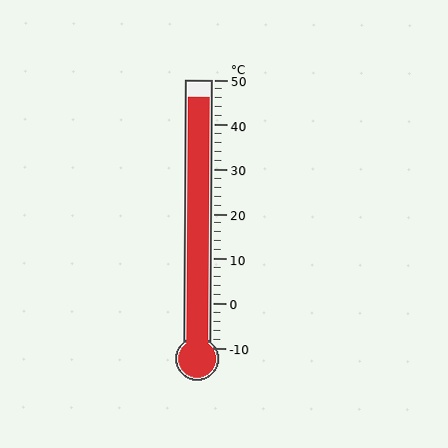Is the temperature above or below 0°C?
The temperature is above 0°C.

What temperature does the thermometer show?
The thermometer shows approximately 46°C.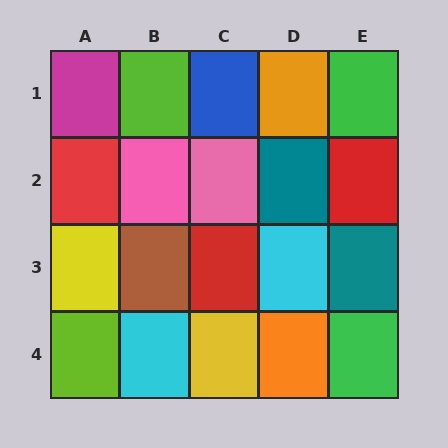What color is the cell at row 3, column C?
Red.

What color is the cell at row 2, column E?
Red.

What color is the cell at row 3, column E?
Teal.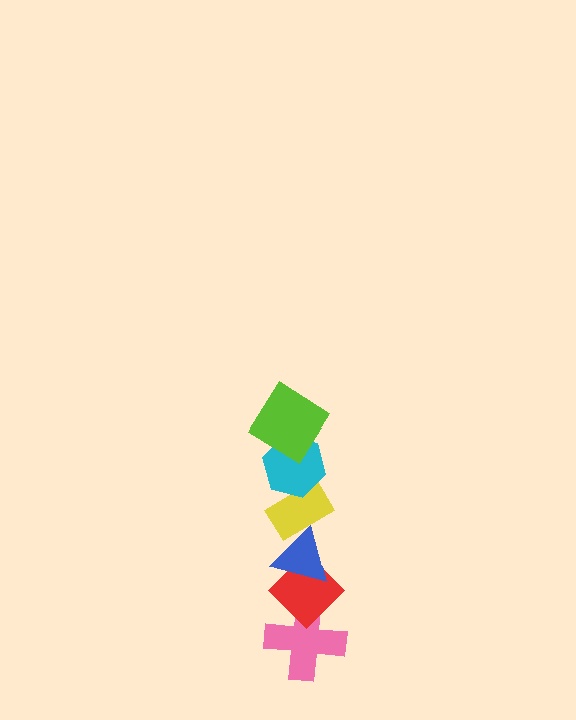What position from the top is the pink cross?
The pink cross is 6th from the top.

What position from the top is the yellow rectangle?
The yellow rectangle is 3rd from the top.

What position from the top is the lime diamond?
The lime diamond is 1st from the top.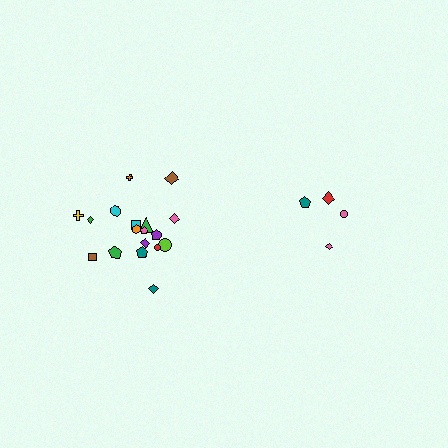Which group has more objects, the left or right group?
The left group.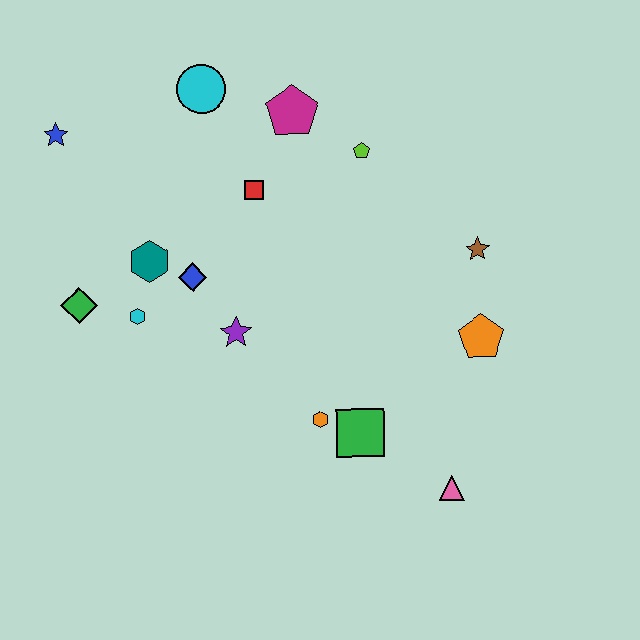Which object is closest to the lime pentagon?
The magenta pentagon is closest to the lime pentagon.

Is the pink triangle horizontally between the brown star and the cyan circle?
Yes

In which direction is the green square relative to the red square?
The green square is below the red square.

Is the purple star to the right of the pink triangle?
No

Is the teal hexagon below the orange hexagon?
No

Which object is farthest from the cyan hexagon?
The pink triangle is farthest from the cyan hexagon.